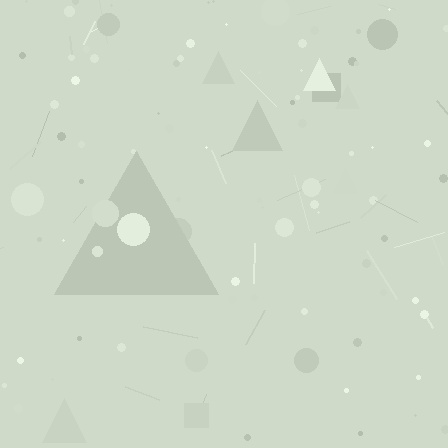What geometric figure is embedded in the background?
A triangle is embedded in the background.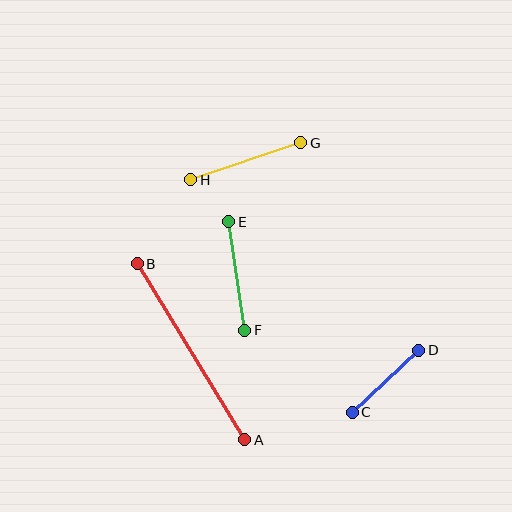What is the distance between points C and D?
The distance is approximately 90 pixels.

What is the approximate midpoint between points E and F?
The midpoint is at approximately (237, 276) pixels.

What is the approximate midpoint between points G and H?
The midpoint is at approximately (246, 161) pixels.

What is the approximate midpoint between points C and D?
The midpoint is at approximately (385, 381) pixels.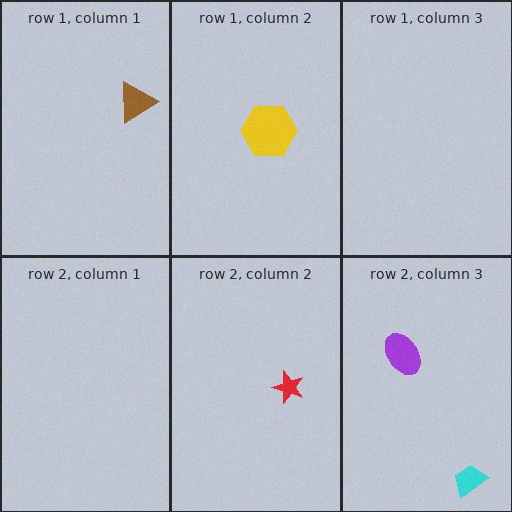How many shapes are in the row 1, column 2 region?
1.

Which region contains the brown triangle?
The row 1, column 1 region.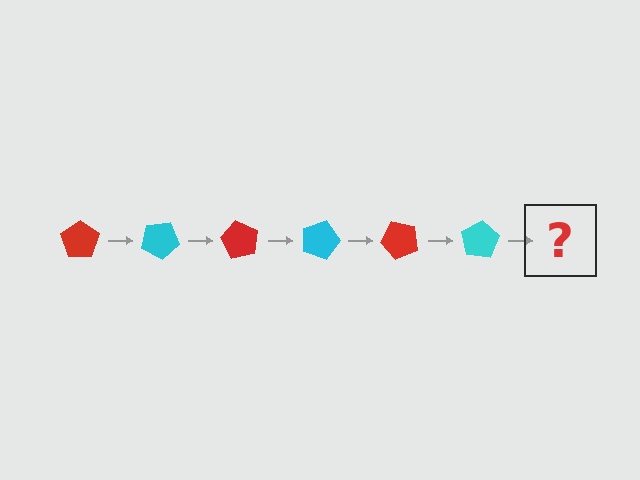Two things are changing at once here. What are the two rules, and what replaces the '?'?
The two rules are that it rotates 30 degrees each step and the color cycles through red and cyan. The '?' should be a red pentagon, rotated 180 degrees from the start.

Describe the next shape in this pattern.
It should be a red pentagon, rotated 180 degrees from the start.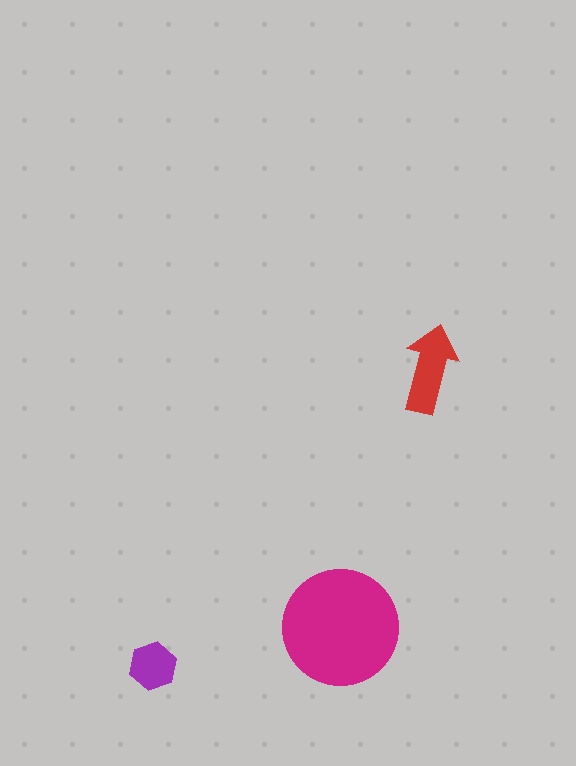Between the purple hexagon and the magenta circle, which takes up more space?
The magenta circle.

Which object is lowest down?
The purple hexagon is bottommost.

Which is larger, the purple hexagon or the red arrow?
The red arrow.